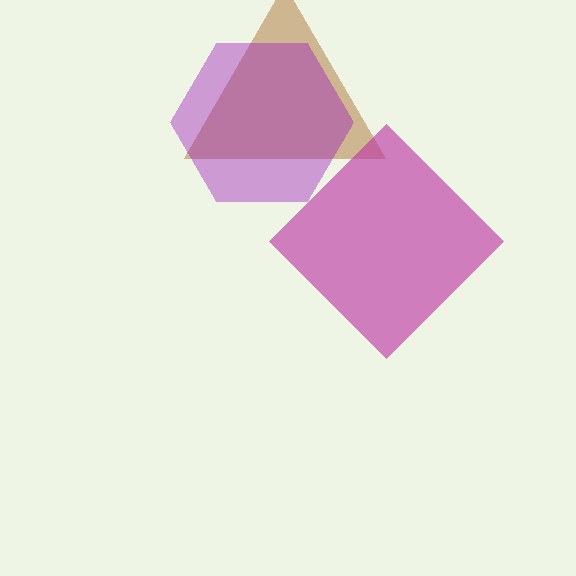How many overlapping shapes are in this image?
There are 3 overlapping shapes in the image.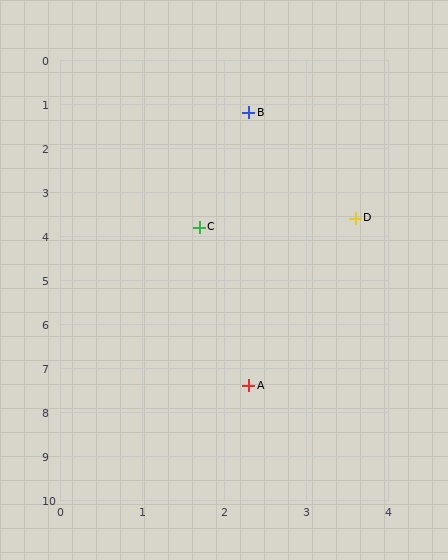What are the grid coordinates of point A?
Point A is at approximately (2.3, 7.4).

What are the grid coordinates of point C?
Point C is at approximately (1.7, 3.8).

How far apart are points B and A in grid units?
Points B and A are about 6.2 grid units apart.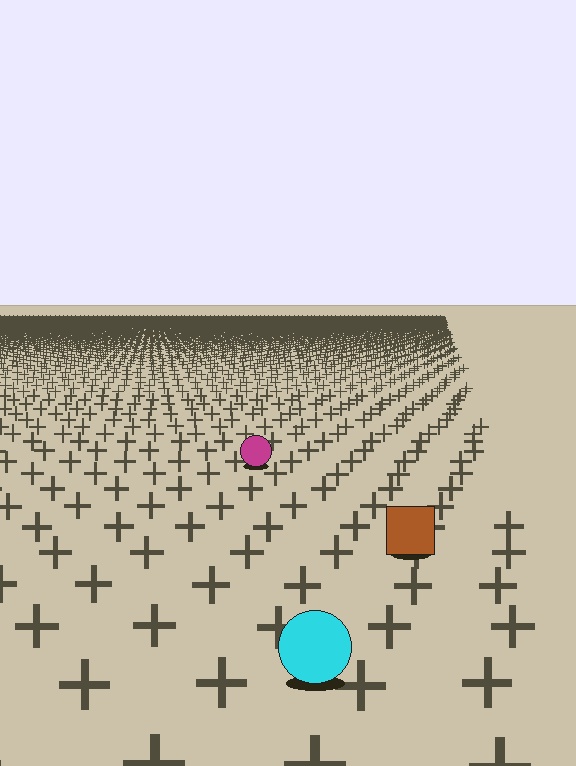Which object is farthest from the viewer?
The magenta circle is farthest from the viewer. It appears smaller and the ground texture around it is denser.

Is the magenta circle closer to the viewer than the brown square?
No. The brown square is closer — you can tell from the texture gradient: the ground texture is coarser near it.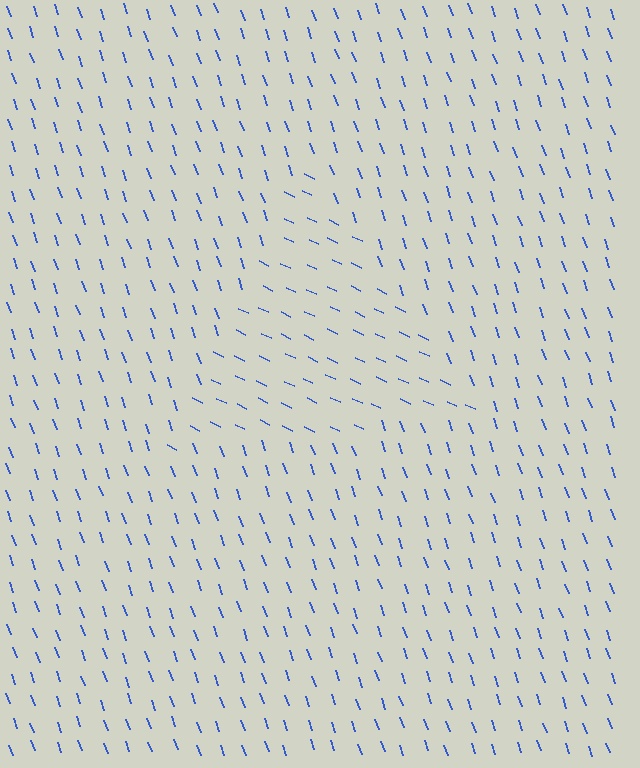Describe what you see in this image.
The image is filled with small blue line segments. A triangle region in the image has lines oriented differently from the surrounding lines, creating a visible texture boundary.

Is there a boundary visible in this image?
Yes, there is a texture boundary formed by a change in line orientation.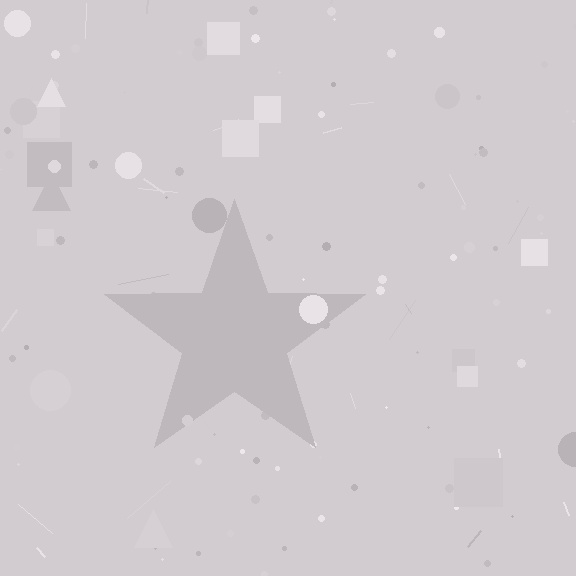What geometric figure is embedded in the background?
A star is embedded in the background.